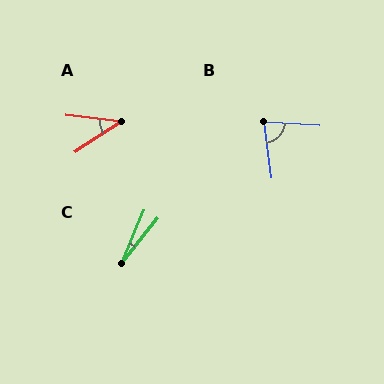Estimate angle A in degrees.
Approximately 41 degrees.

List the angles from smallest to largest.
C (16°), A (41°), B (79°).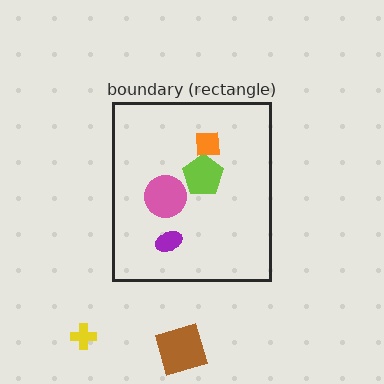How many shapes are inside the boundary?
4 inside, 2 outside.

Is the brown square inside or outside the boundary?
Outside.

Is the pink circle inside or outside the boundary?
Inside.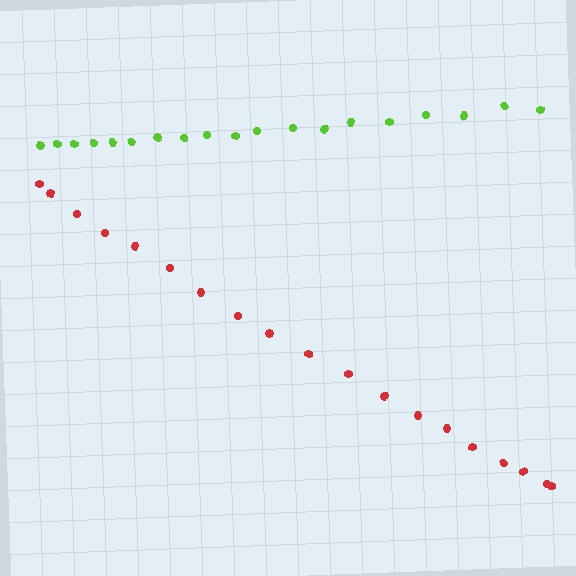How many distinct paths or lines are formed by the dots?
There are 2 distinct paths.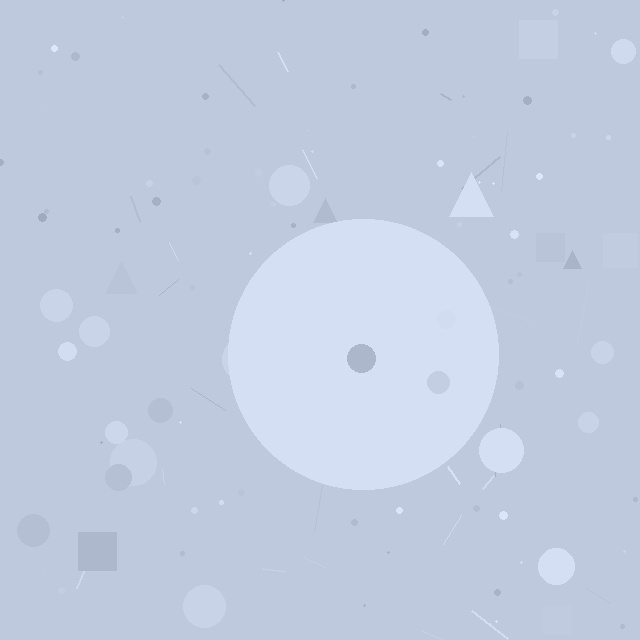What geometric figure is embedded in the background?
A circle is embedded in the background.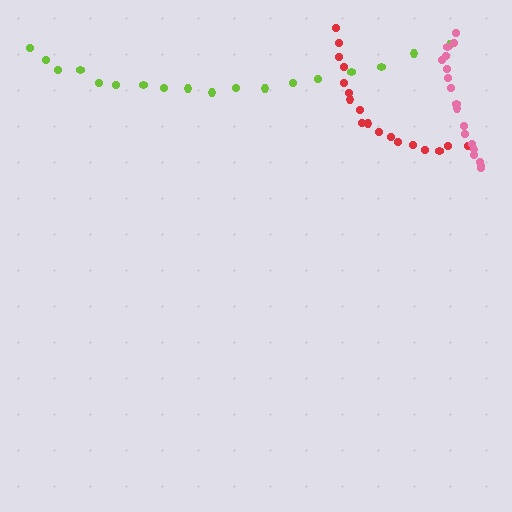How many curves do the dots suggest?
There are 3 distinct paths.